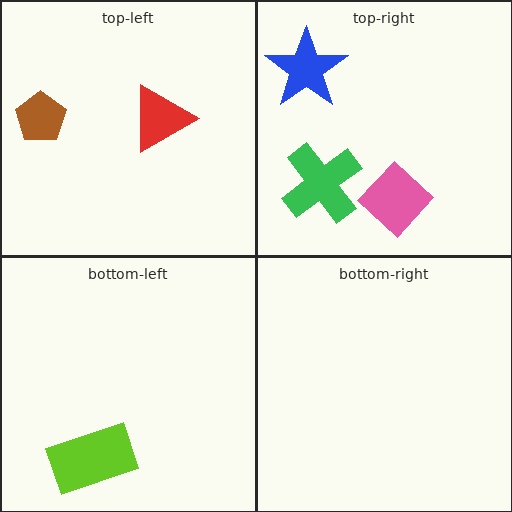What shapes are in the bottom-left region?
The lime rectangle.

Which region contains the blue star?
The top-right region.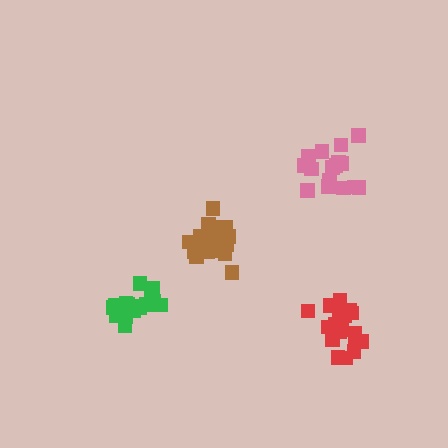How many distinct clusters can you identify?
There are 4 distinct clusters.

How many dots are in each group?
Group 1: 21 dots, Group 2: 19 dots, Group 3: 17 dots, Group 4: 21 dots (78 total).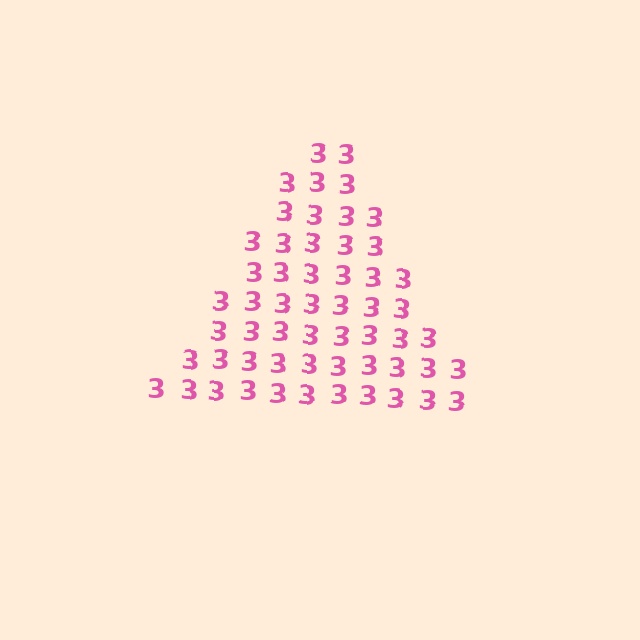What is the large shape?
The large shape is a triangle.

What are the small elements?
The small elements are digit 3's.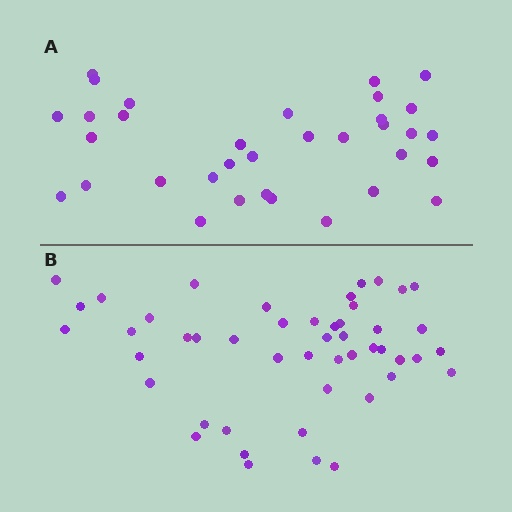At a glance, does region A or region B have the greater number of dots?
Region B (the bottom region) has more dots.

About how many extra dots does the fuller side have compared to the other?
Region B has approximately 15 more dots than region A.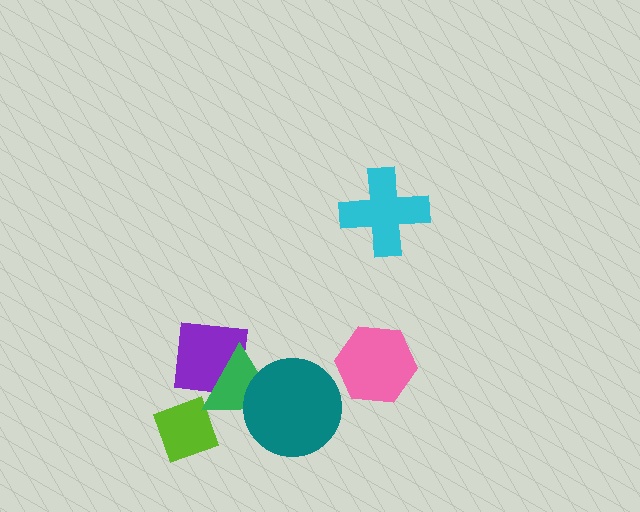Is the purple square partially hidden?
Yes, it is partially covered by another shape.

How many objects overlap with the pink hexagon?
0 objects overlap with the pink hexagon.